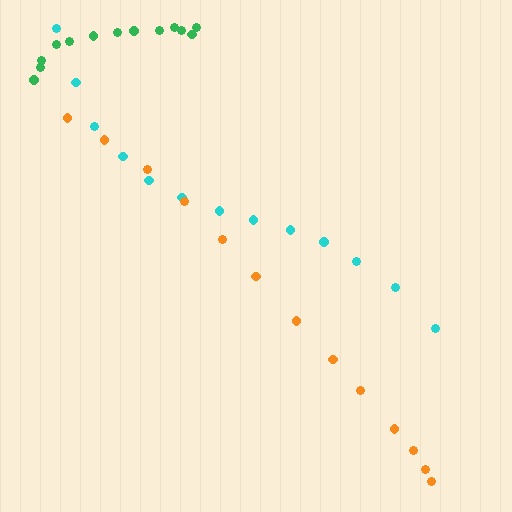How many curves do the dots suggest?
There are 3 distinct paths.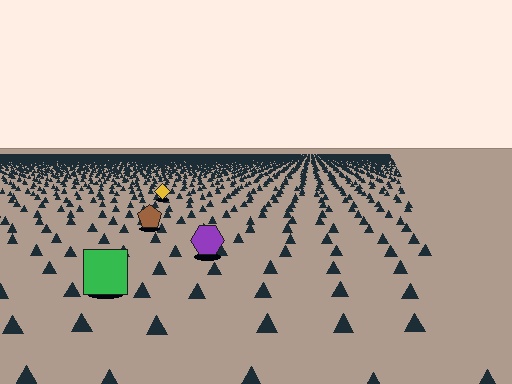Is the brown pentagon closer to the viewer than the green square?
No. The green square is closer — you can tell from the texture gradient: the ground texture is coarser near it.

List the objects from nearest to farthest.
From nearest to farthest: the green square, the purple hexagon, the brown pentagon, the yellow diamond.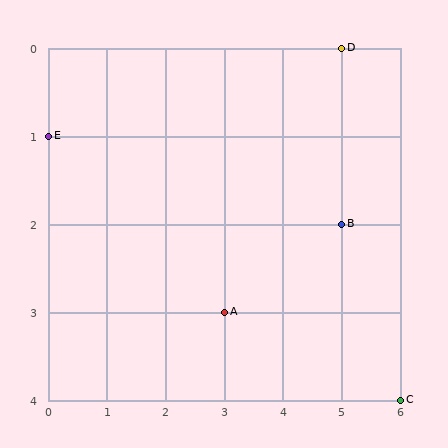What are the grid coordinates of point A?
Point A is at grid coordinates (3, 3).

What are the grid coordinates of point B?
Point B is at grid coordinates (5, 2).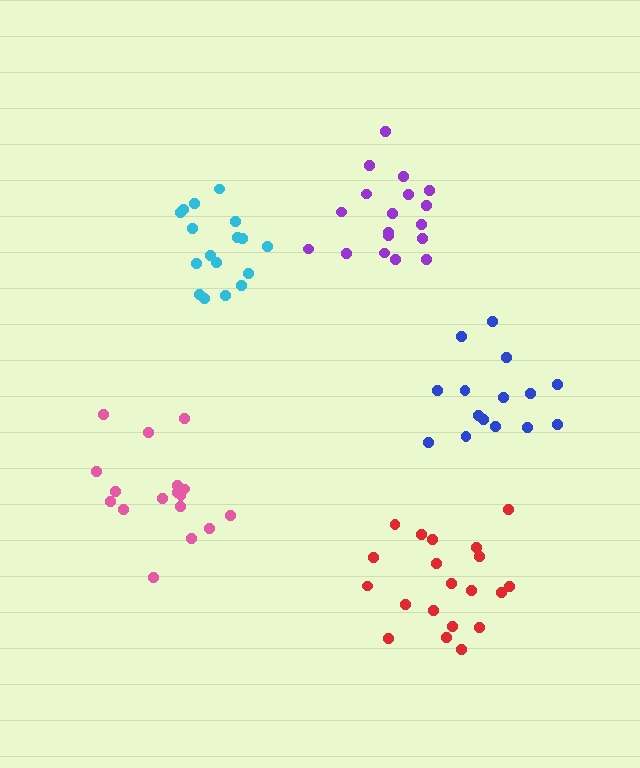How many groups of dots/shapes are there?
There are 5 groups.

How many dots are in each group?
Group 1: 17 dots, Group 2: 18 dots, Group 3: 20 dots, Group 4: 15 dots, Group 5: 17 dots (87 total).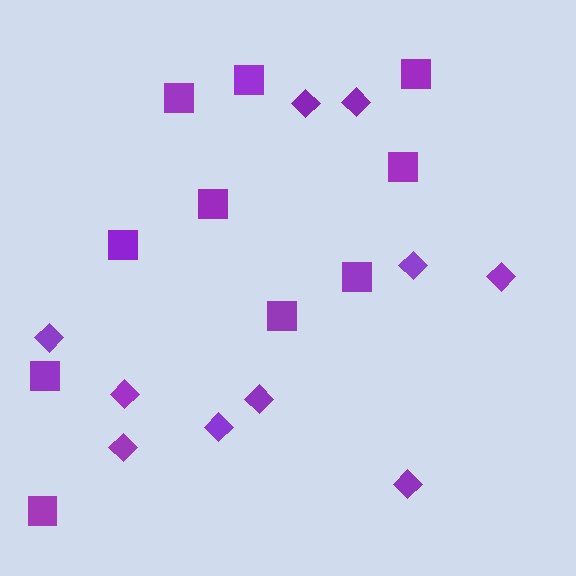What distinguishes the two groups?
There are 2 groups: one group of diamonds (10) and one group of squares (10).